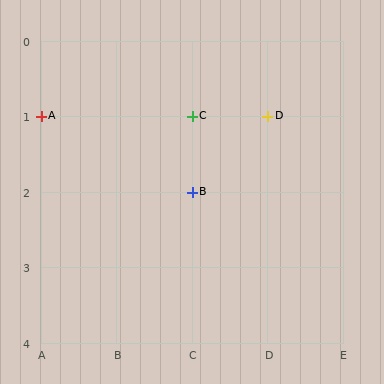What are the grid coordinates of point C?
Point C is at grid coordinates (C, 1).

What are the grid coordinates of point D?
Point D is at grid coordinates (D, 1).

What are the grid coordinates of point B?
Point B is at grid coordinates (C, 2).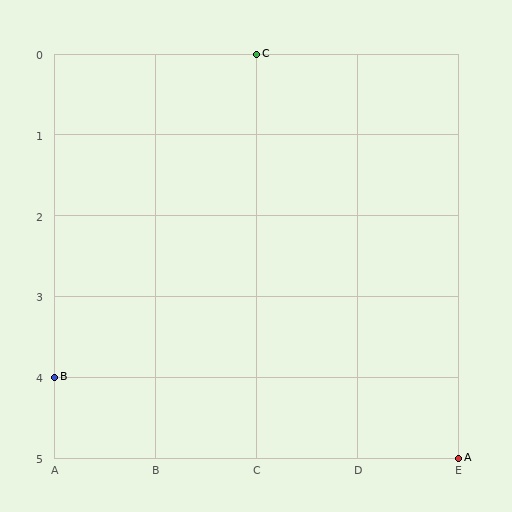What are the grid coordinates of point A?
Point A is at grid coordinates (E, 5).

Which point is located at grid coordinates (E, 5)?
Point A is at (E, 5).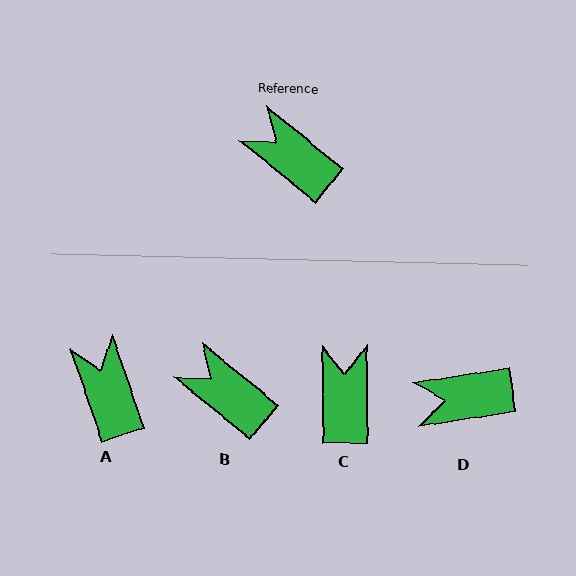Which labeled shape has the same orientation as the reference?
B.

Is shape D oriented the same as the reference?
No, it is off by about 48 degrees.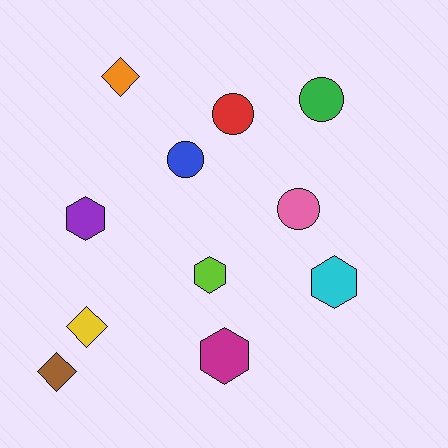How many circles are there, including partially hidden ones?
There are 4 circles.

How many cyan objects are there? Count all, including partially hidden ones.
There is 1 cyan object.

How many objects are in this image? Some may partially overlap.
There are 11 objects.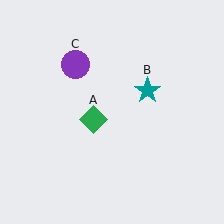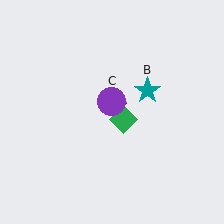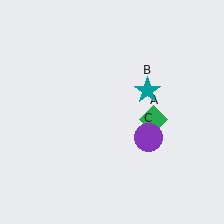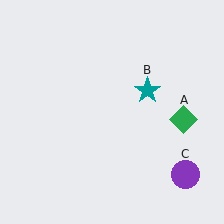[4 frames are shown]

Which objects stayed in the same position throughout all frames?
Teal star (object B) remained stationary.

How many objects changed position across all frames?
2 objects changed position: green diamond (object A), purple circle (object C).